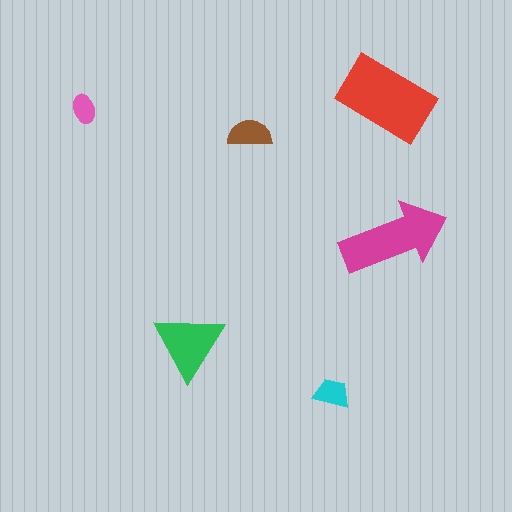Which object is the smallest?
The pink ellipse.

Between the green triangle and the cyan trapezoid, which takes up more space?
The green triangle.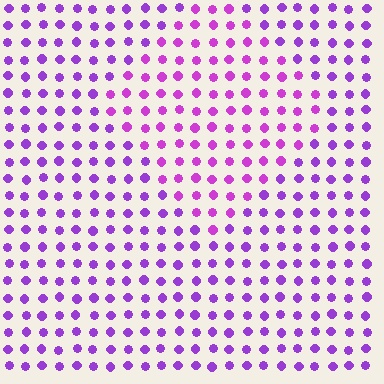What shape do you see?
I see a diamond.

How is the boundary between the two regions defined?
The boundary is defined purely by a slight shift in hue (about 21 degrees). Spacing, size, and orientation are identical on both sides.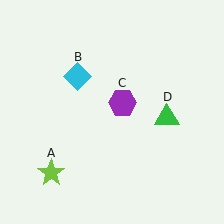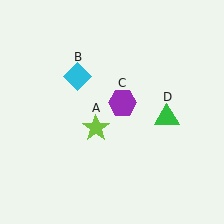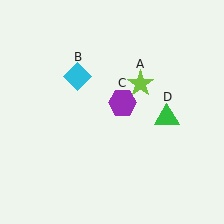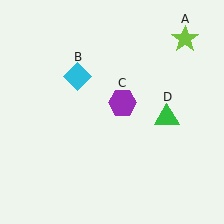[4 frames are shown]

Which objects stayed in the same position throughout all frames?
Cyan diamond (object B) and purple hexagon (object C) and green triangle (object D) remained stationary.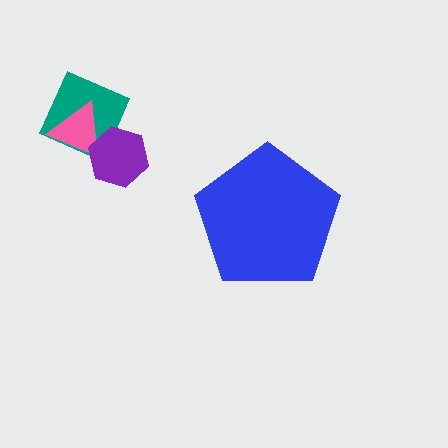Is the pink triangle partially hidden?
No, the pink triangle is fully visible.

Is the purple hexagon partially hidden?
No, the purple hexagon is fully visible.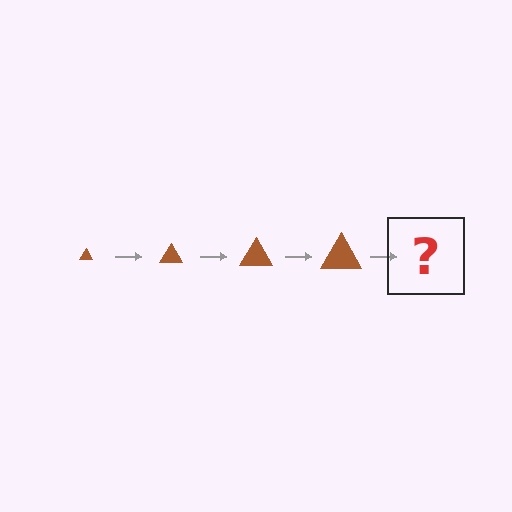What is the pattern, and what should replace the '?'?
The pattern is that the triangle gets progressively larger each step. The '?' should be a brown triangle, larger than the previous one.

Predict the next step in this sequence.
The next step is a brown triangle, larger than the previous one.